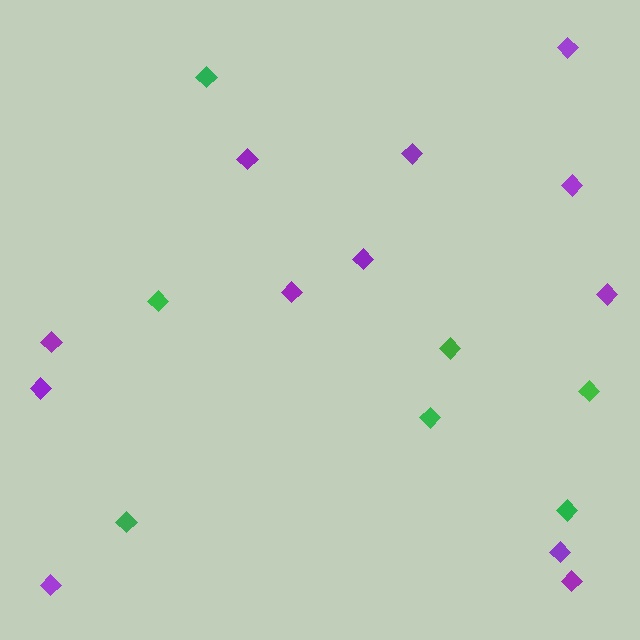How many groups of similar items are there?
There are 2 groups: one group of green diamonds (7) and one group of purple diamonds (12).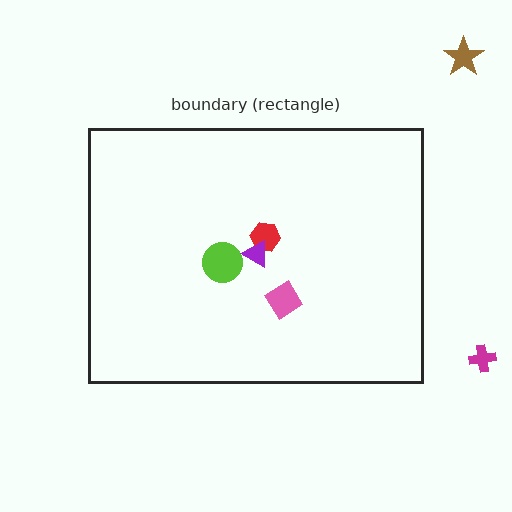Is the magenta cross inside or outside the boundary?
Outside.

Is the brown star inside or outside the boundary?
Outside.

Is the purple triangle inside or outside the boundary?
Inside.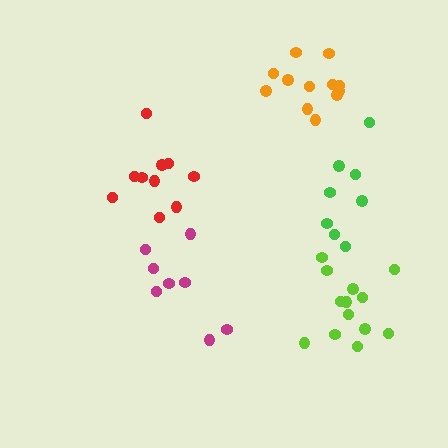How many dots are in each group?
Group 1: 10 dots, Group 2: 12 dots, Group 3: 8 dots, Group 4: 8 dots, Group 5: 13 dots (51 total).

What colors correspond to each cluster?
The clusters are colored: red, orange, green, magenta, lime.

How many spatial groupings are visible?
There are 5 spatial groupings.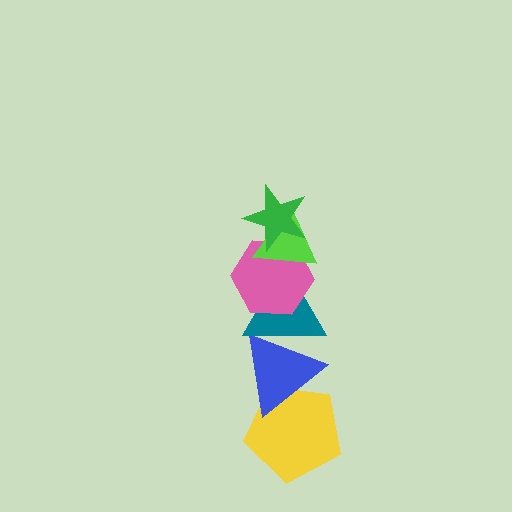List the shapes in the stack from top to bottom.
From top to bottom: the green star, the lime triangle, the pink hexagon, the teal triangle, the blue triangle, the yellow pentagon.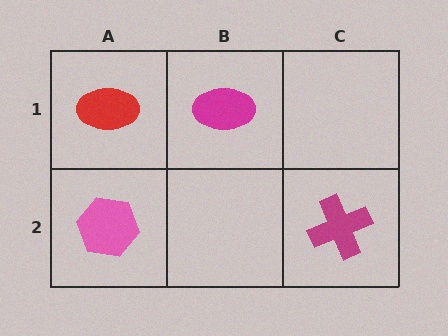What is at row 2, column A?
A pink hexagon.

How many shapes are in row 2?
2 shapes.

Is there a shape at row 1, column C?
No, that cell is empty.